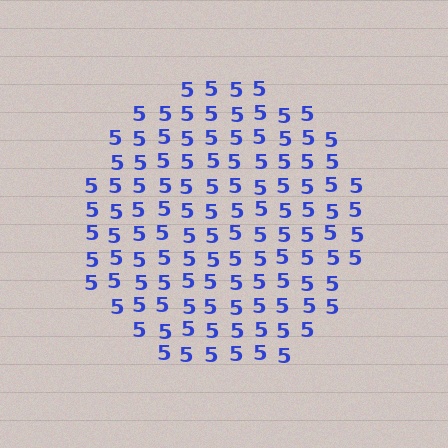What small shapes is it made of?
It is made of small digit 5's.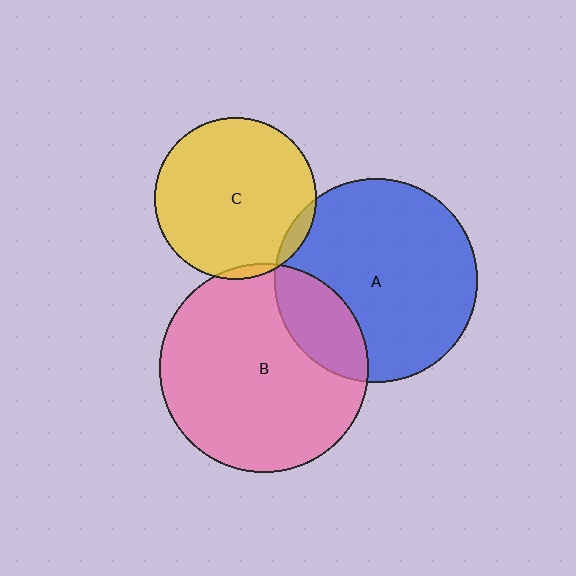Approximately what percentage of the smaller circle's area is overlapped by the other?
Approximately 20%.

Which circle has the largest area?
Circle B (pink).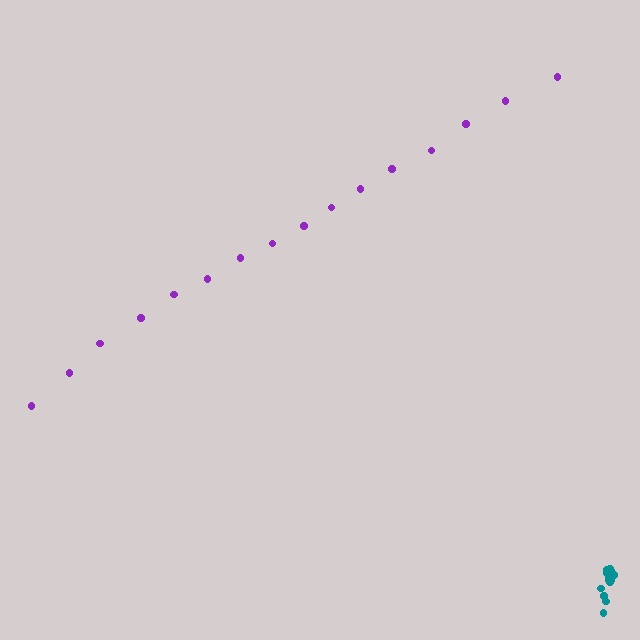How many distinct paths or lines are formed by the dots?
There are 2 distinct paths.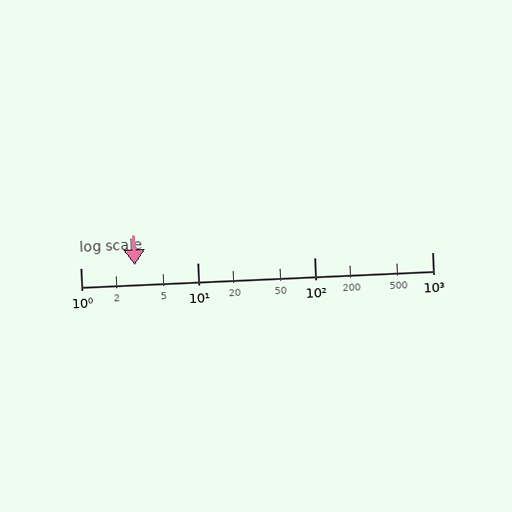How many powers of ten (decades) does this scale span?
The scale spans 3 decades, from 1 to 1000.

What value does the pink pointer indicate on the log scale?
The pointer indicates approximately 2.9.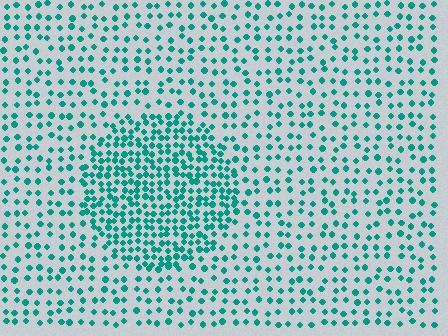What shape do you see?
I see a circle.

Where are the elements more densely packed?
The elements are more densely packed inside the circle boundary.